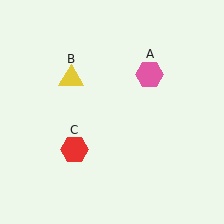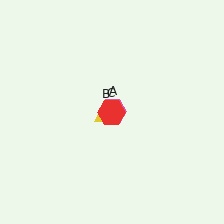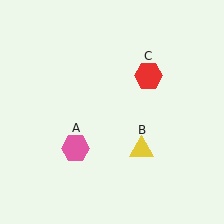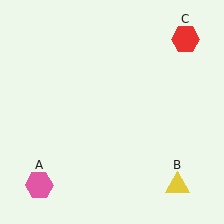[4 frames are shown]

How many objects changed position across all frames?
3 objects changed position: pink hexagon (object A), yellow triangle (object B), red hexagon (object C).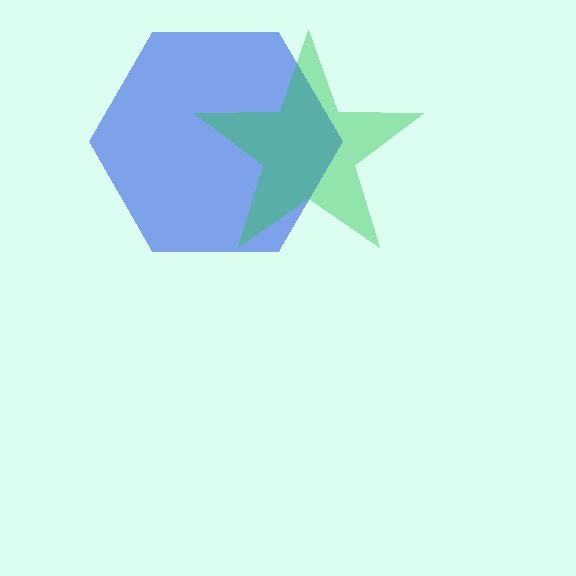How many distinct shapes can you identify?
There are 2 distinct shapes: a blue hexagon, a green star.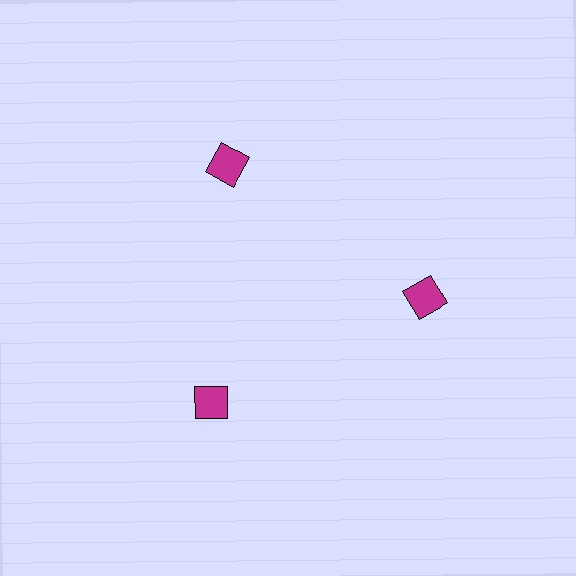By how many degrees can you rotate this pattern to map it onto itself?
The pattern maps onto itself every 120 degrees of rotation.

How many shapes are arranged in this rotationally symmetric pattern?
There are 3 shapes, arranged in 3 groups of 1.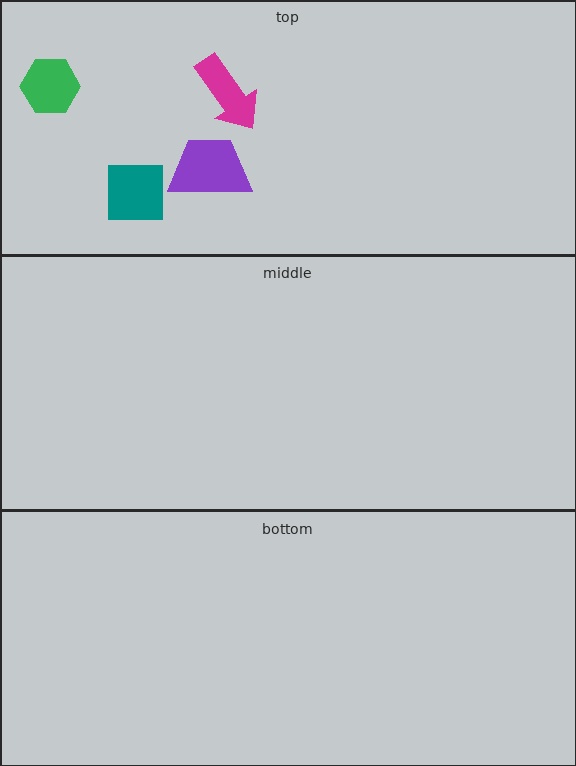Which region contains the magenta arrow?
The top region.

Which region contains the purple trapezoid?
The top region.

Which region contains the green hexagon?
The top region.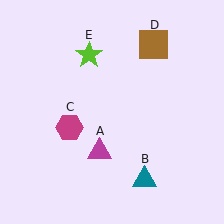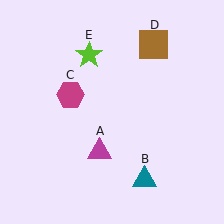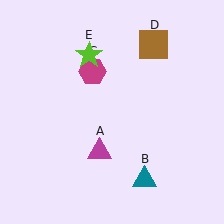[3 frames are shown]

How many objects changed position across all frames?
1 object changed position: magenta hexagon (object C).